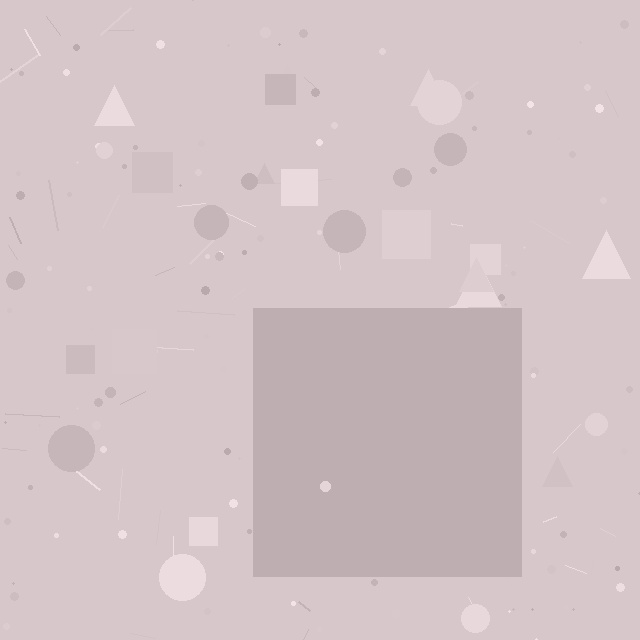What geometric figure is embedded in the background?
A square is embedded in the background.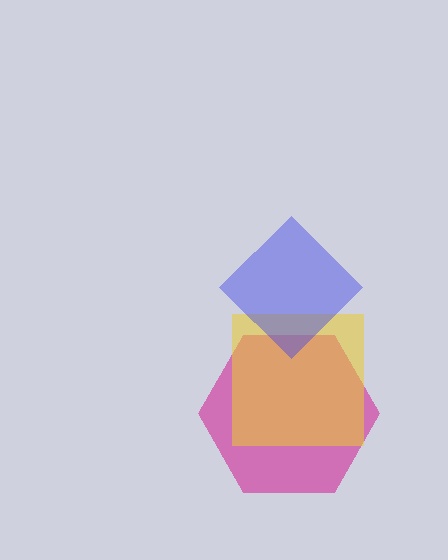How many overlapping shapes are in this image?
There are 3 overlapping shapes in the image.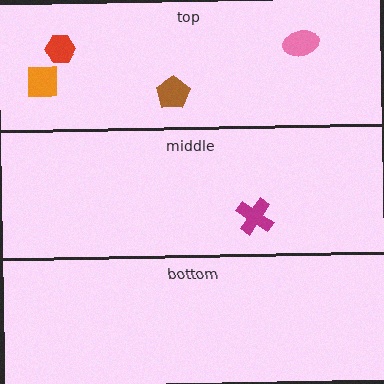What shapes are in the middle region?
The magenta cross.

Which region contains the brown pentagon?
The top region.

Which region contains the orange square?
The top region.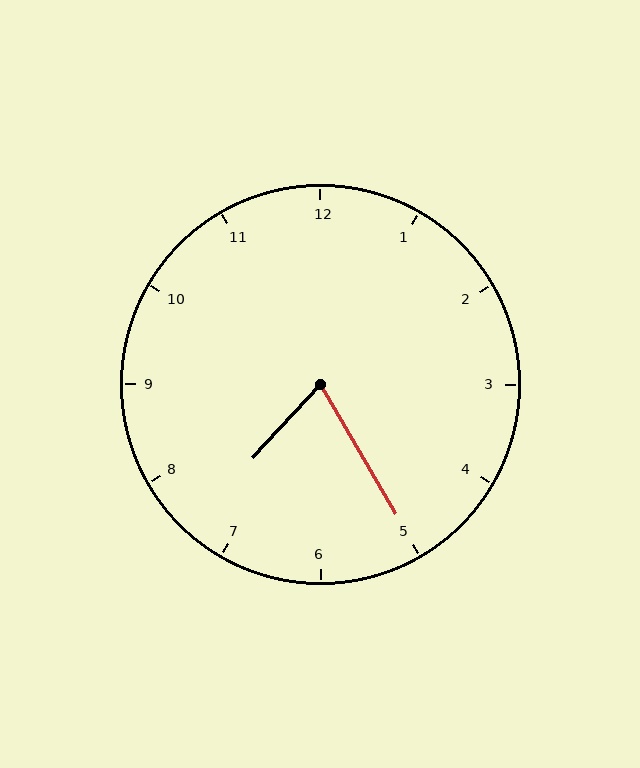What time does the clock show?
7:25.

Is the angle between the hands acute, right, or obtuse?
It is acute.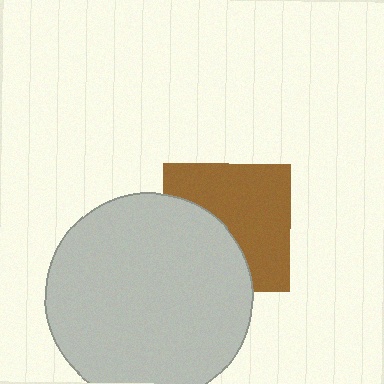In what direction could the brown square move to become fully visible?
The brown square could move toward the upper-right. That would shift it out from behind the light gray circle entirely.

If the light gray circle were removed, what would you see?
You would see the complete brown square.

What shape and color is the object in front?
The object in front is a light gray circle.